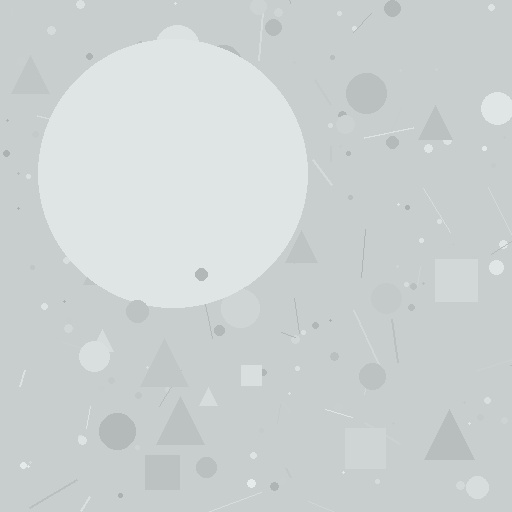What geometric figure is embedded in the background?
A circle is embedded in the background.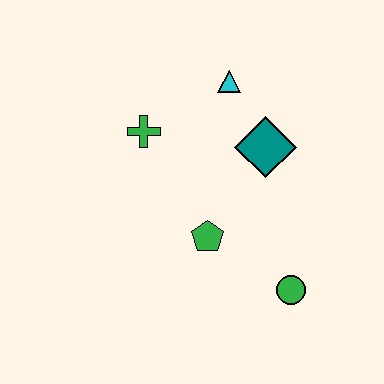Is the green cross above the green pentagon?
Yes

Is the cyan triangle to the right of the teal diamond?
No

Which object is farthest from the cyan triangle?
The green circle is farthest from the cyan triangle.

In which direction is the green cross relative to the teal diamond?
The green cross is to the left of the teal diamond.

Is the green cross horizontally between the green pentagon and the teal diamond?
No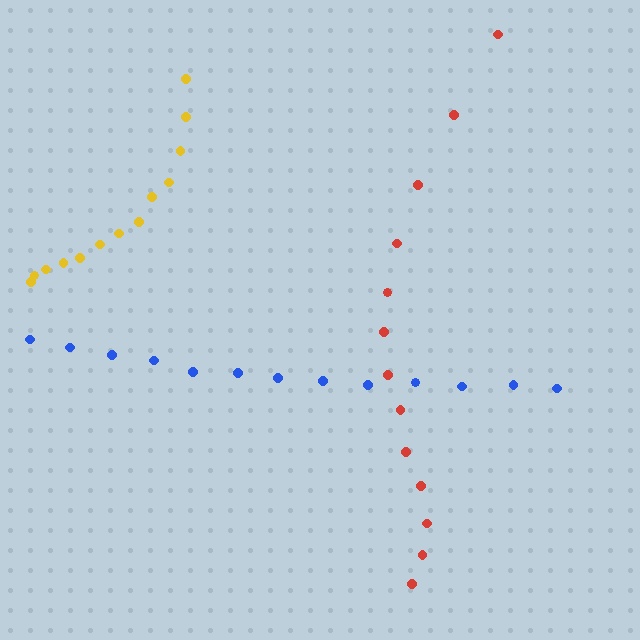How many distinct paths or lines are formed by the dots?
There are 3 distinct paths.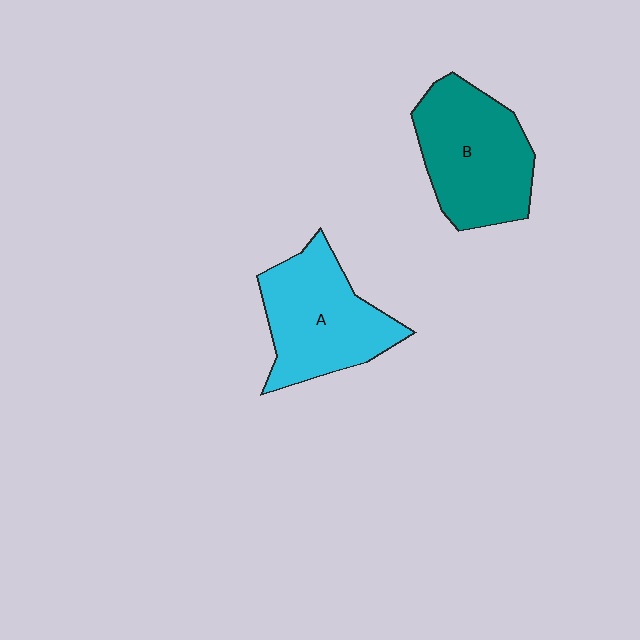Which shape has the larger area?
Shape B (teal).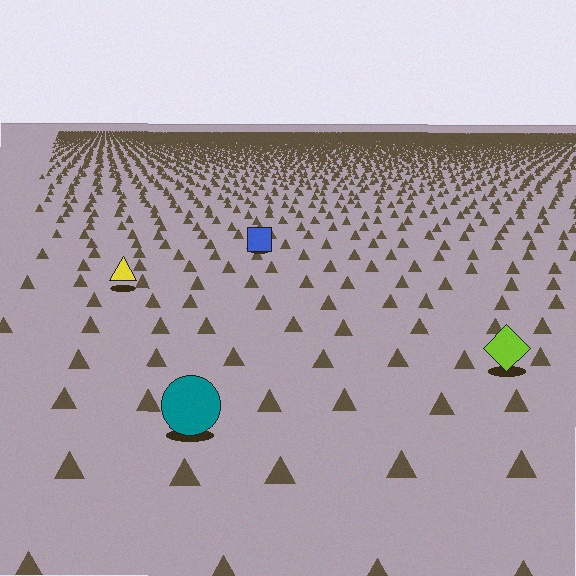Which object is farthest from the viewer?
The blue square is farthest from the viewer. It appears smaller and the ground texture around it is denser.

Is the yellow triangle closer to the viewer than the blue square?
Yes. The yellow triangle is closer — you can tell from the texture gradient: the ground texture is coarser near it.